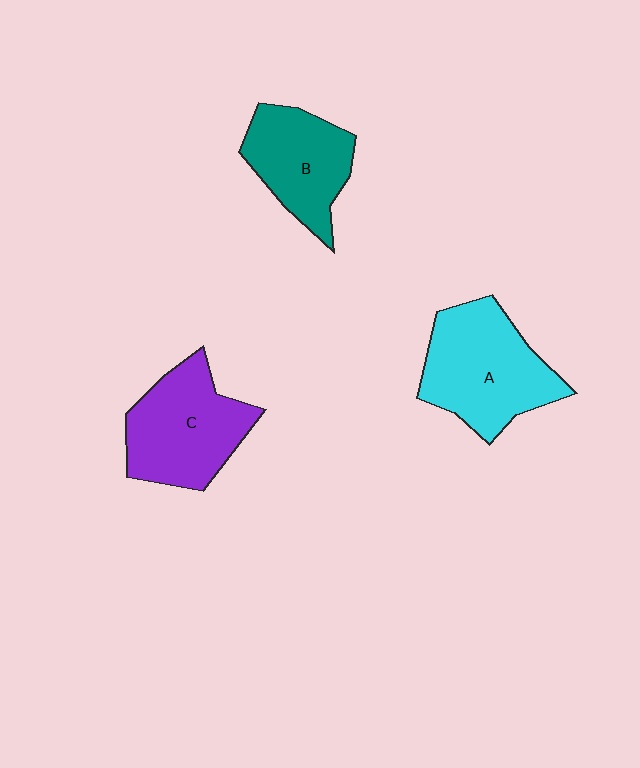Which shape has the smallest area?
Shape B (teal).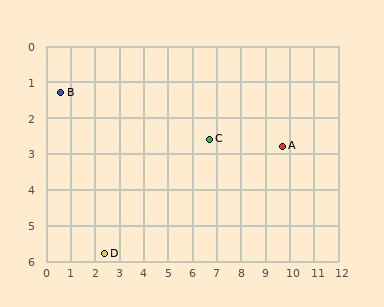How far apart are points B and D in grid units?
Points B and D are about 4.8 grid units apart.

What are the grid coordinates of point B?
Point B is at approximately (0.6, 1.3).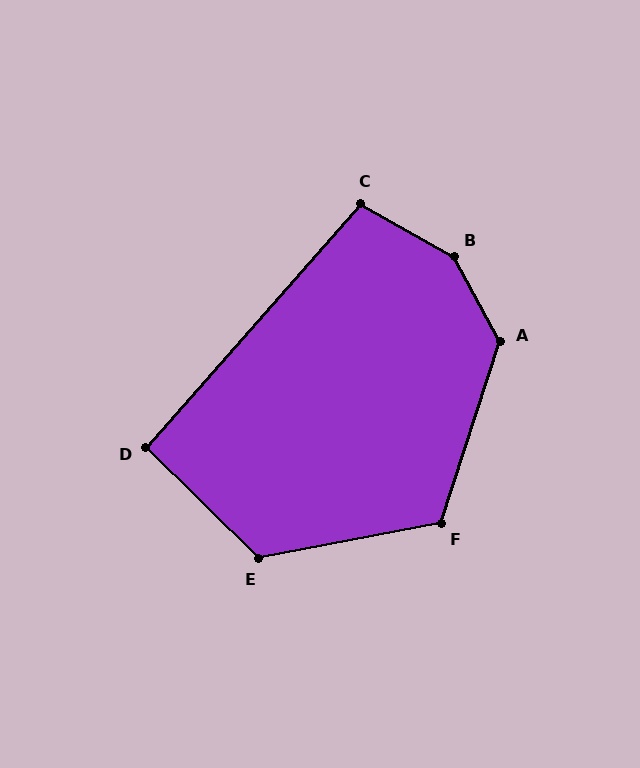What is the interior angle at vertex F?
Approximately 119 degrees (obtuse).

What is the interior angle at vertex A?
Approximately 134 degrees (obtuse).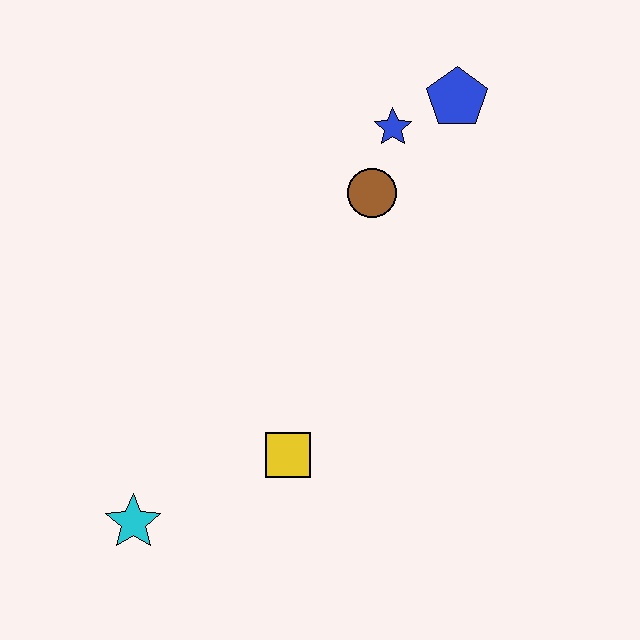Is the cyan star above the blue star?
No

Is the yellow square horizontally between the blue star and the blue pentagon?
No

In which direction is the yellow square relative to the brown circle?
The yellow square is below the brown circle.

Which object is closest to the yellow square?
The cyan star is closest to the yellow square.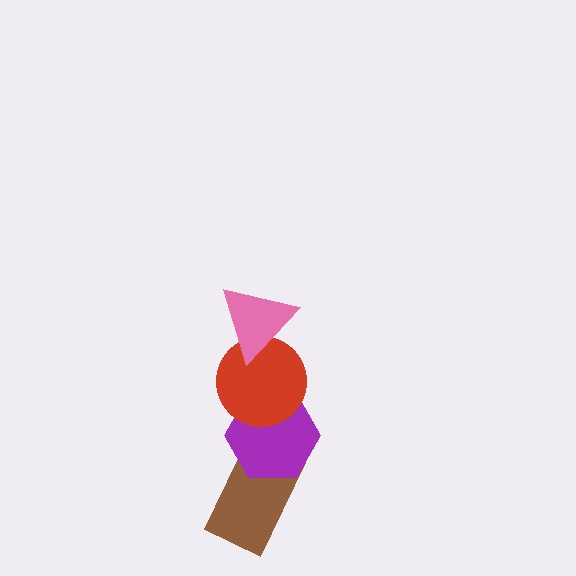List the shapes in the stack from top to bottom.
From top to bottom: the pink triangle, the red circle, the purple hexagon, the brown rectangle.